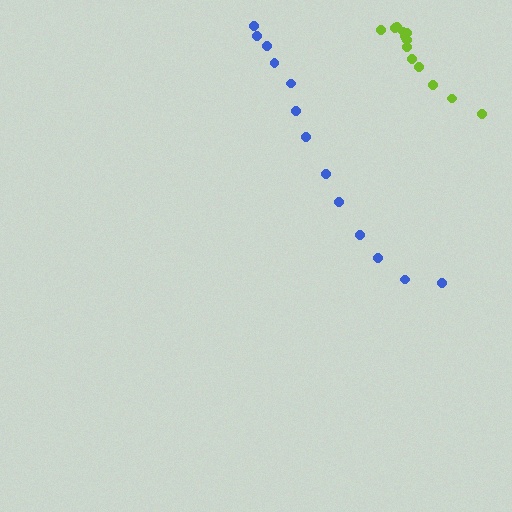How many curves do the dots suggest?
There are 2 distinct paths.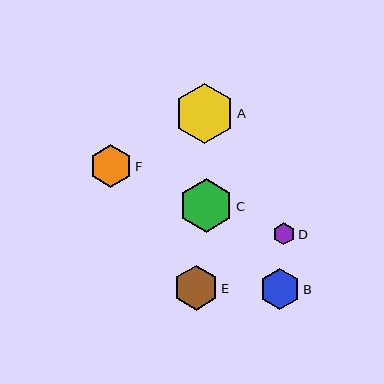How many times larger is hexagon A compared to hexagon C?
Hexagon A is approximately 1.1 times the size of hexagon C.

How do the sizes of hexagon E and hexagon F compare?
Hexagon E and hexagon F are approximately the same size.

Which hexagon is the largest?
Hexagon A is the largest with a size of approximately 60 pixels.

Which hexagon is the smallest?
Hexagon D is the smallest with a size of approximately 22 pixels.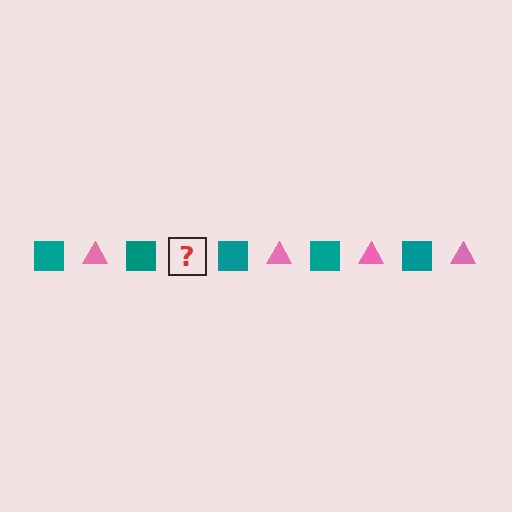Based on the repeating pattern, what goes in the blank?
The blank should be a pink triangle.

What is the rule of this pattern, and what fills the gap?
The rule is that the pattern alternates between teal square and pink triangle. The gap should be filled with a pink triangle.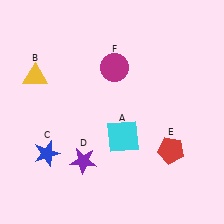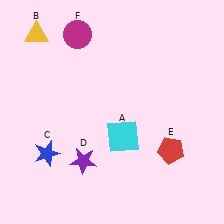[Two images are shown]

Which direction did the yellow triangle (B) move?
The yellow triangle (B) moved up.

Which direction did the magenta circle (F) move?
The magenta circle (F) moved left.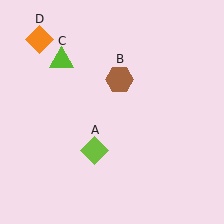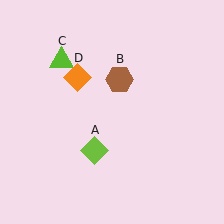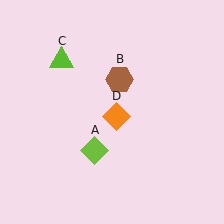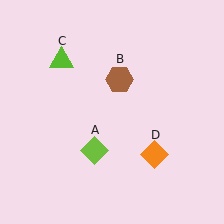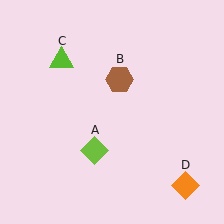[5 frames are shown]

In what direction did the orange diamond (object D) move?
The orange diamond (object D) moved down and to the right.